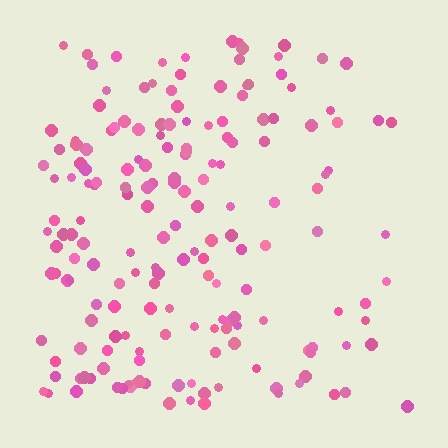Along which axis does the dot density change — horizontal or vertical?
Horizontal.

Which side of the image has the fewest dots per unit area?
The right.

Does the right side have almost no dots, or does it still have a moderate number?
Still a moderate number, just noticeably fewer than the left.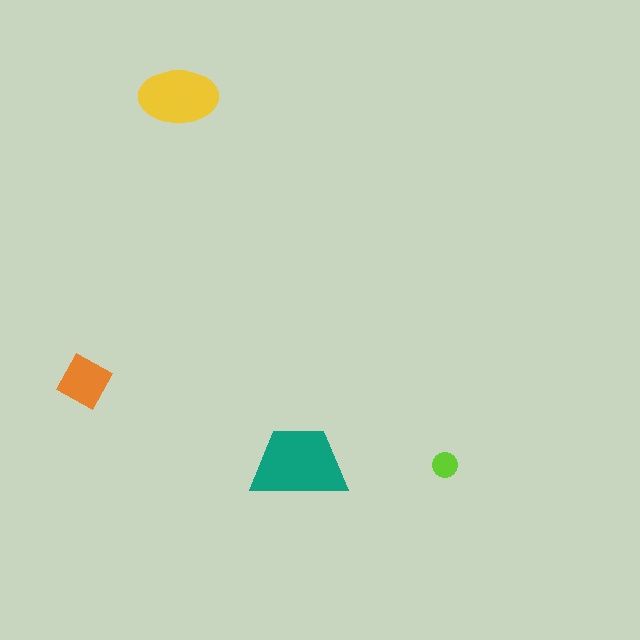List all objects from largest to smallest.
The teal trapezoid, the yellow ellipse, the orange diamond, the lime circle.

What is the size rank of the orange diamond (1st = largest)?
3rd.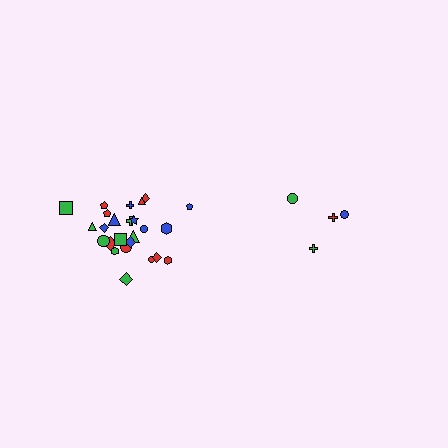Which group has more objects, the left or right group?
The left group.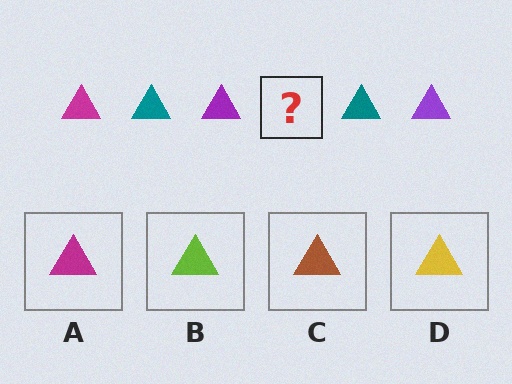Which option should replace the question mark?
Option A.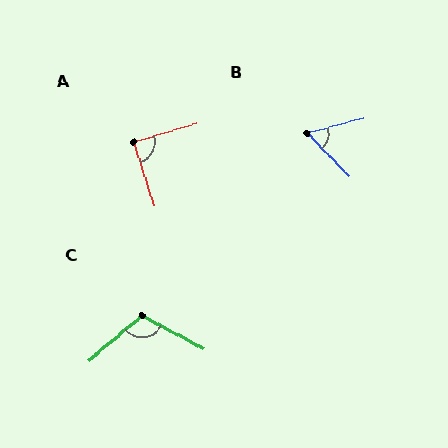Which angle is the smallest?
B, at approximately 61 degrees.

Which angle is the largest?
C, at approximately 111 degrees.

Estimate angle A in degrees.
Approximately 88 degrees.